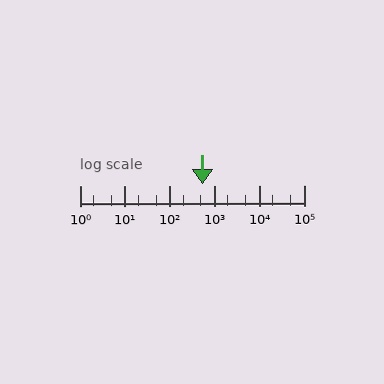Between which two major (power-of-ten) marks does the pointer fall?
The pointer is between 100 and 1000.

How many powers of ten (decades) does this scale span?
The scale spans 5 decades, from 1 to 100000.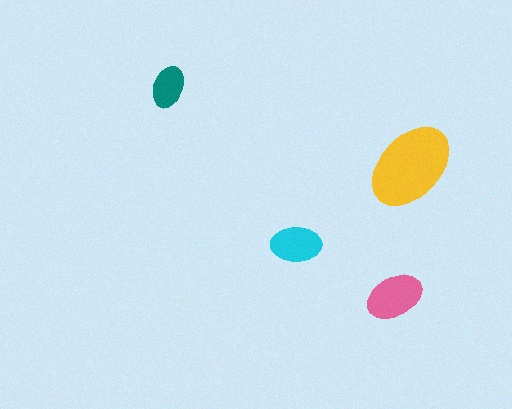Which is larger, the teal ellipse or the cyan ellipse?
The cyan one.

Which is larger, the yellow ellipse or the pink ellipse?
The yellow one.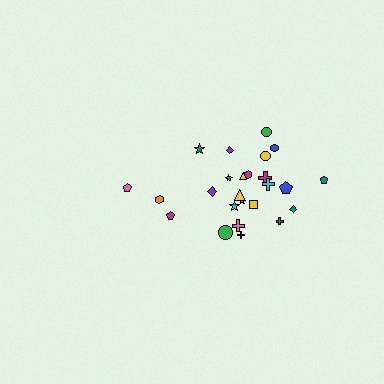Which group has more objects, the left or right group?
The right group.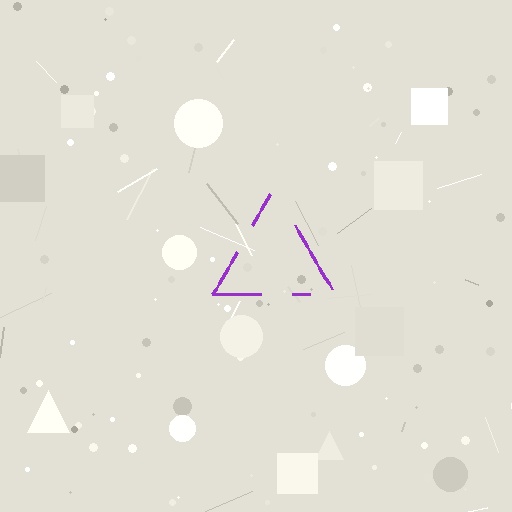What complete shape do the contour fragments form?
The contour fragments form a triangle.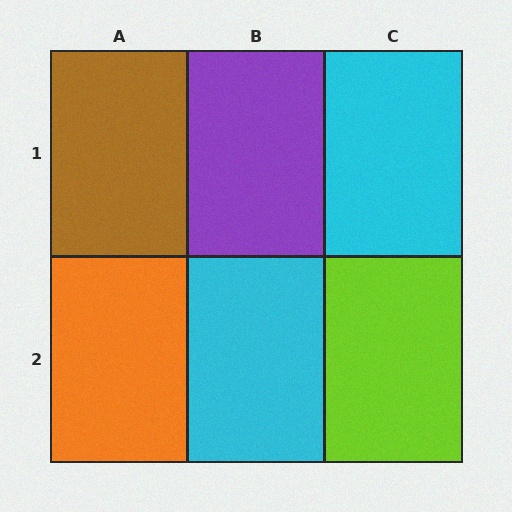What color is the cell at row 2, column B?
Cyan.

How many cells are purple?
1 cell is purple.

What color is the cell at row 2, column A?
Orange.